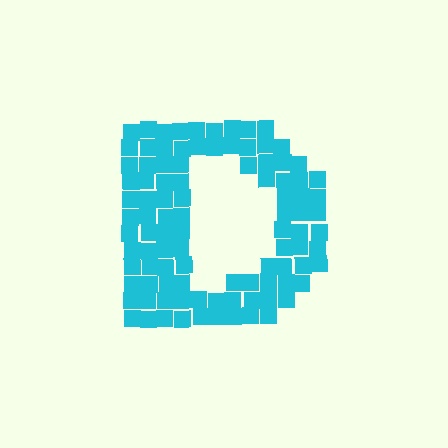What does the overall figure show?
The overall figure shows the letter D.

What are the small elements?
The small elements are squares.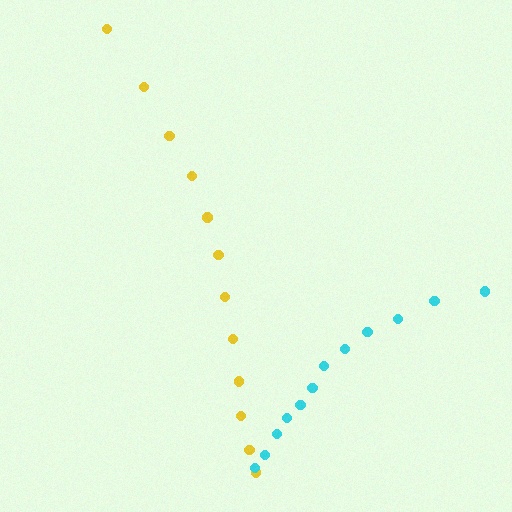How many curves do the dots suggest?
There are 2 distinct paths.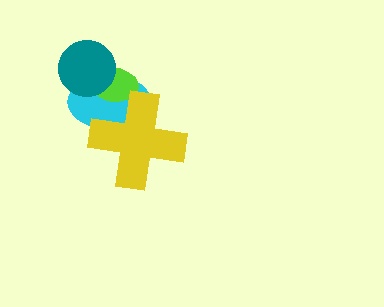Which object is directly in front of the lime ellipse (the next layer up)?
The yellow cross is directly in front of the lime ellipse.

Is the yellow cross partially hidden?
No, no other shape covers it.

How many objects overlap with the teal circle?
2 objects overlap with the teal circle.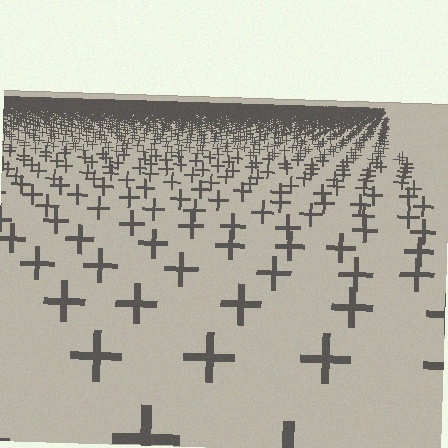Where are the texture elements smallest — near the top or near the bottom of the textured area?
Near the top.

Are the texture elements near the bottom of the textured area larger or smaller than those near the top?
Larger. Near the bottom, elements are closer to the viewer and appear at a bigger on-screen size.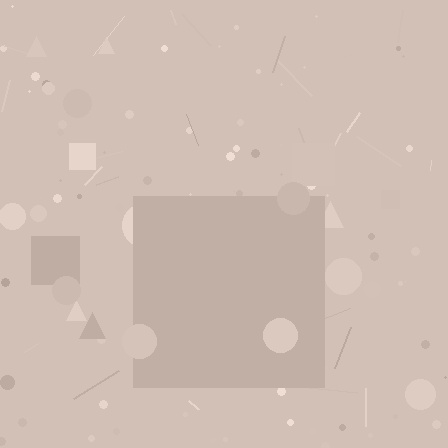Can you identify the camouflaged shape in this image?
The camouflaged shape is a square.